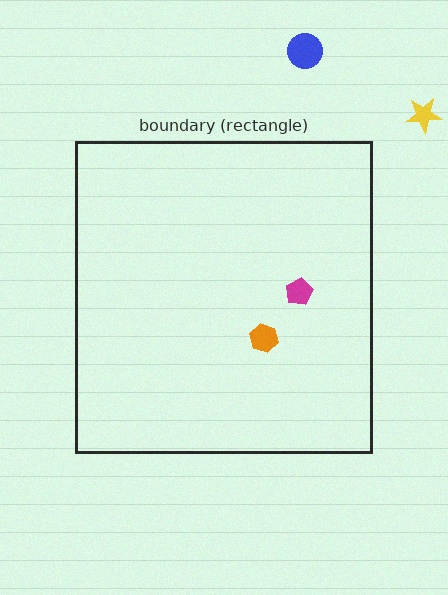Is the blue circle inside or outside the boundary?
Outside.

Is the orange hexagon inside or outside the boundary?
Inside.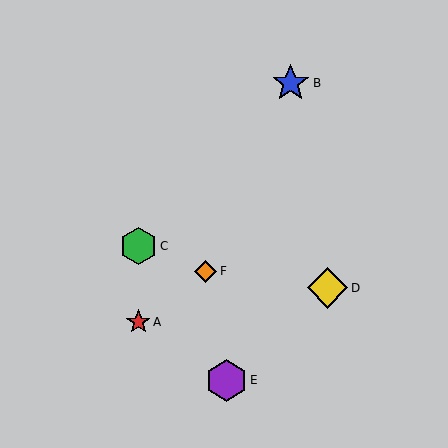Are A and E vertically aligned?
No, A is at x≈138 and E is at x≈227.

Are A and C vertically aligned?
Yes, both are at x≈138.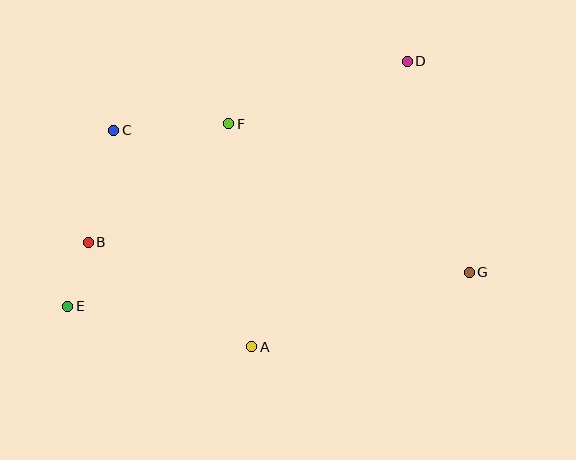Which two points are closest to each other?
Points B and E are closest to each other.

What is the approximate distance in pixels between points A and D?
The distance between A and D is approximately 325 pixels.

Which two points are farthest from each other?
Points D and E are farthest from each other.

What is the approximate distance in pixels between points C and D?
The distance between C and D is approximately 301 pixels.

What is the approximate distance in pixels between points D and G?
The distance between D and G is approximately 220 pixels.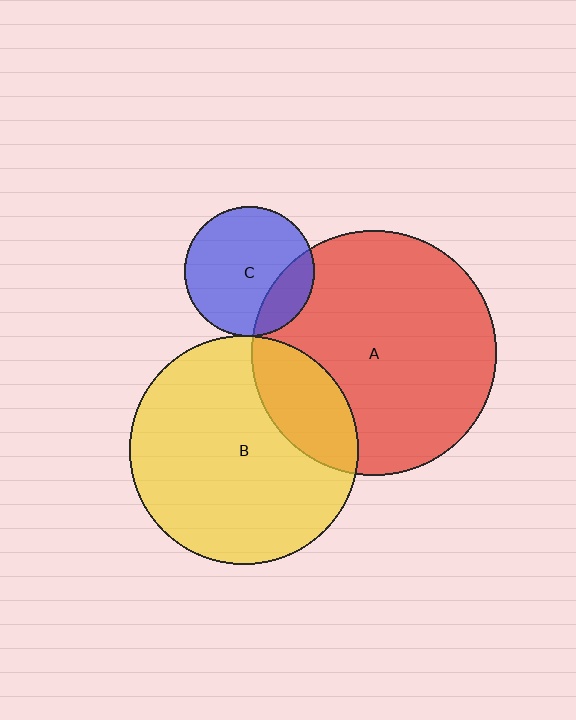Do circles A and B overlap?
Yes.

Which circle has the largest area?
Circle A (red).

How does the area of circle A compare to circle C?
Approximately 3.6 times.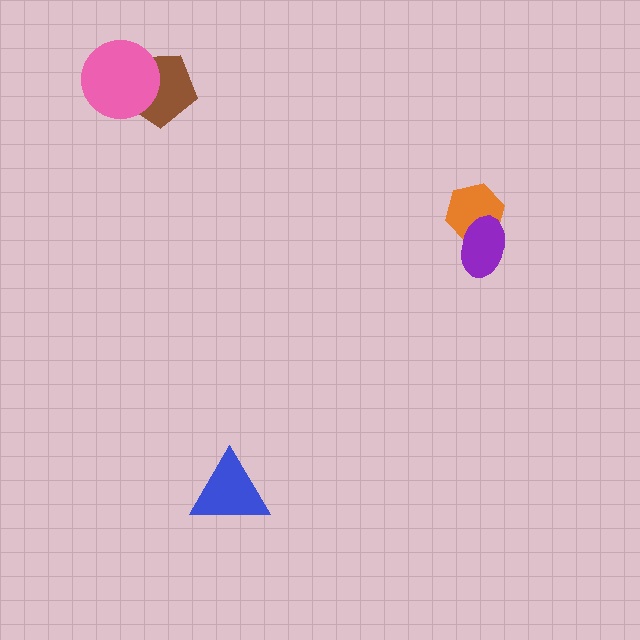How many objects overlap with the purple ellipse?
1 object overlaps with the purple ellipse.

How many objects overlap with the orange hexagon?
1 object overlaps with the orange hexagon.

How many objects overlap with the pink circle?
1 object overlaps with the pink circle.